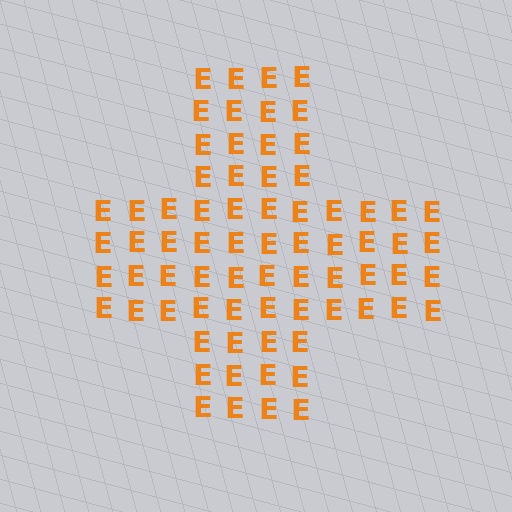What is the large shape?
The large shape is a cross.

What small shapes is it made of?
It is made of small letter E's.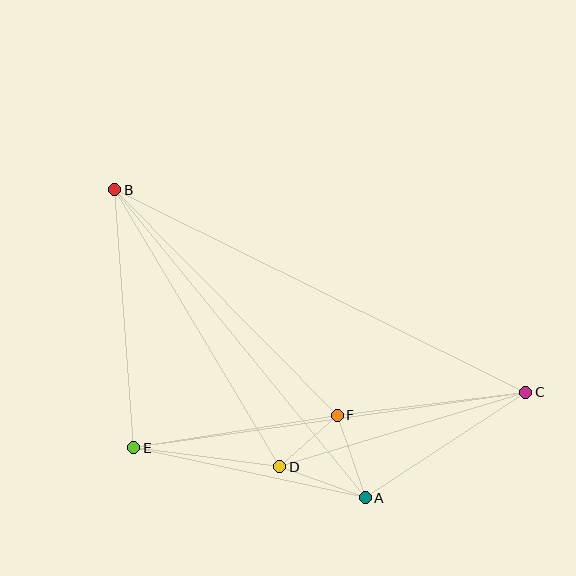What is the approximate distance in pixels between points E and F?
The distance between E and F is approximately 206 pixels.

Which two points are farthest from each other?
Points B and C are farthest from each other.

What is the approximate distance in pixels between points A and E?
The distance between A and E is approximately 237 pixels.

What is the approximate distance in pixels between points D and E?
The distance between D and E is approximately 147 pixels.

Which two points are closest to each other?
Points D and F are closest to each other.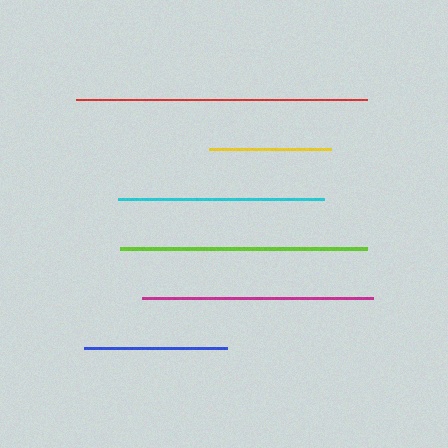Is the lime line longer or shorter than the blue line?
The lime line is longer than the blue line.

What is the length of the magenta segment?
The magenta segment is approximately 231 pixels long.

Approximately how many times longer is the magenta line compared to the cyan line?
The magenta line is approximately 1.1 times the length of the cyan line.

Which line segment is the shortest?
The yellow line is the shortest at approximately 123 pixels.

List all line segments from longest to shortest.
From longest to shortest: red, lime, magenta, cyan, blue, yellow.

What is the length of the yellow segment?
The yellow segment is approximately 123 pixels long.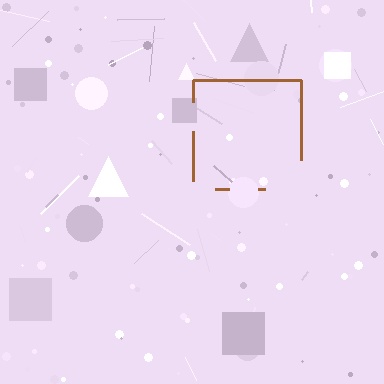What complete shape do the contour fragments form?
The contour fragments form a square.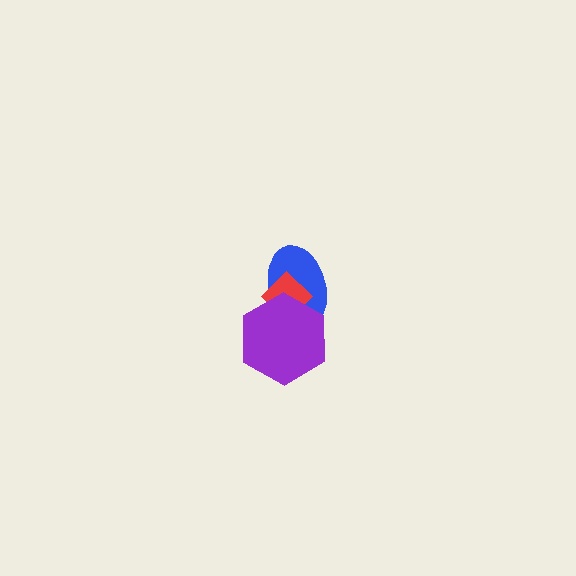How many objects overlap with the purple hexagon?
2 objects overlap with the purple hexagon.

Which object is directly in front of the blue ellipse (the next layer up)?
The red diamond is directly in front of the blue ellipse.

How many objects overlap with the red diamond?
2 objects overlap with the red diamond.